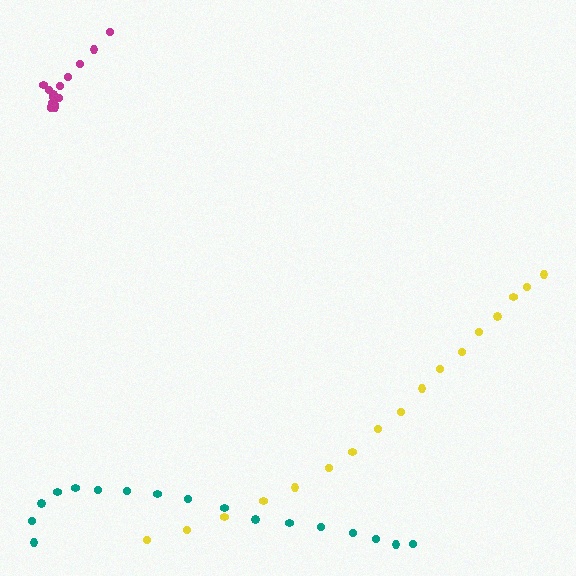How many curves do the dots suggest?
There are 3 distinct paths.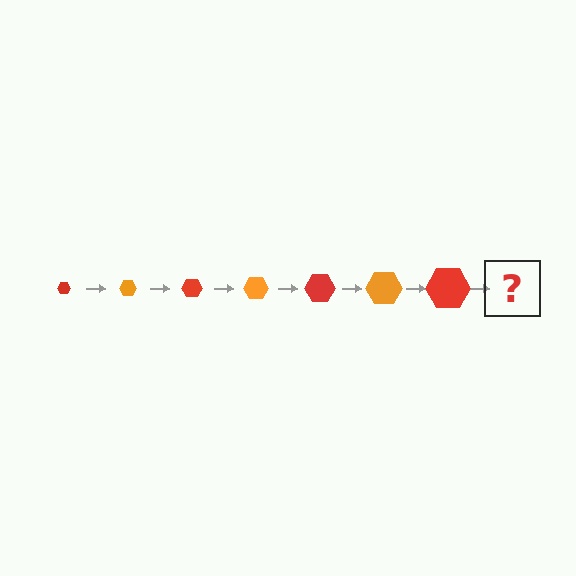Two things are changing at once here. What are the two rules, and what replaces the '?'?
The two rules are that the hexagon grows larger each step and the color cycles through red and orange. The '?' should be an orange hexagon, larger than the previous one.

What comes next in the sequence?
The next element should be an orange hexagon, larger than the previous one.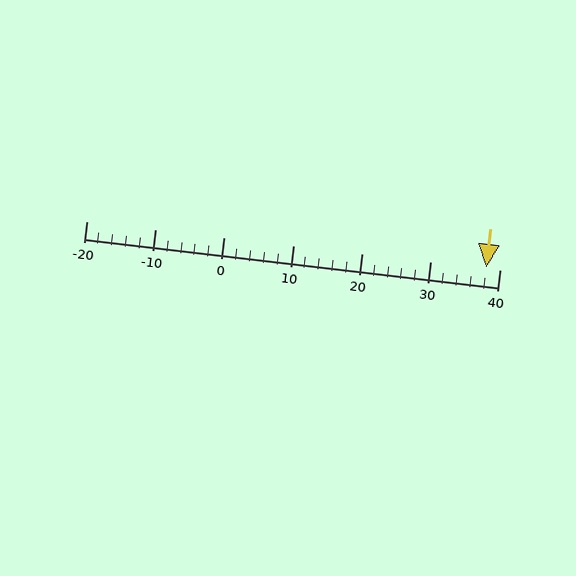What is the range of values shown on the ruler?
The ruler shows values from -20 to 40.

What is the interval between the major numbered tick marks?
The major tick marks are spaced 10 units apart.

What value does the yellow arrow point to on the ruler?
The yellow arrow points to approximately 38.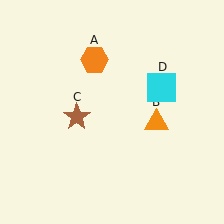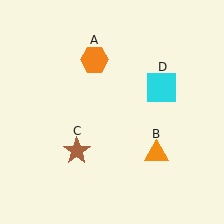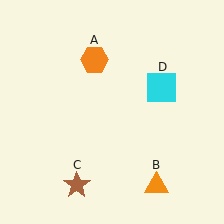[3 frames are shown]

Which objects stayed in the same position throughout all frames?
Orange hexagon (object A) and cyan square (object D) remained stationary.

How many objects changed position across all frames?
2 objects changed position: orange triangle (object B), brown star (object C).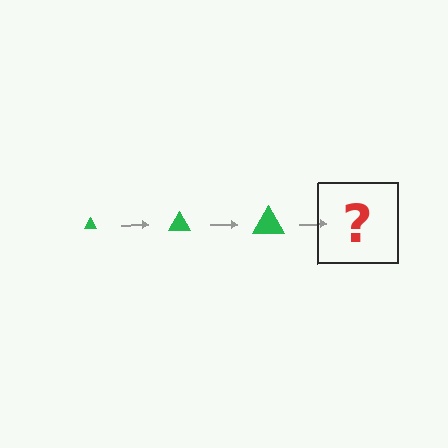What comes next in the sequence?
The next element should be a green triangle, larger than the previous one.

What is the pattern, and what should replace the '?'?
The pattern is that the triangle gets progressively larger each step. The '?' should be a green triangle, larger than the previous one.